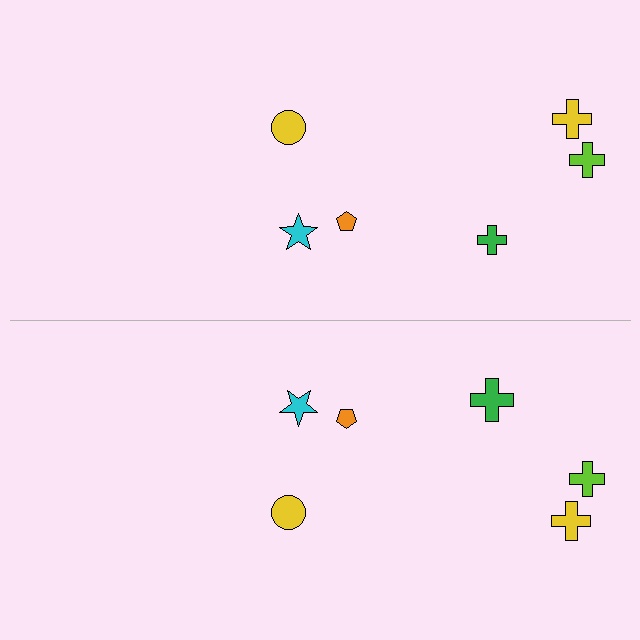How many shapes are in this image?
There are 12 shapes in this image.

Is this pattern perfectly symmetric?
No, the pattern is not perfectly symmetric. The green cross on the bottom side has a different size than its mirror counterpart.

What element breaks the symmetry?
The green cross on the bottom side has a different size than its mirror counterpart.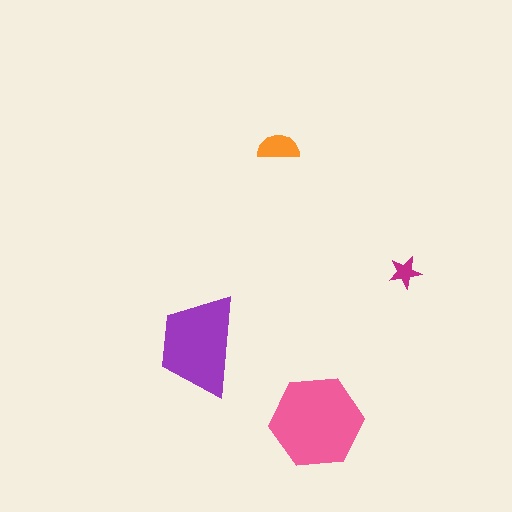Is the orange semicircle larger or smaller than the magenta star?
Larger.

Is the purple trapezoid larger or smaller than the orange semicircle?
Larger.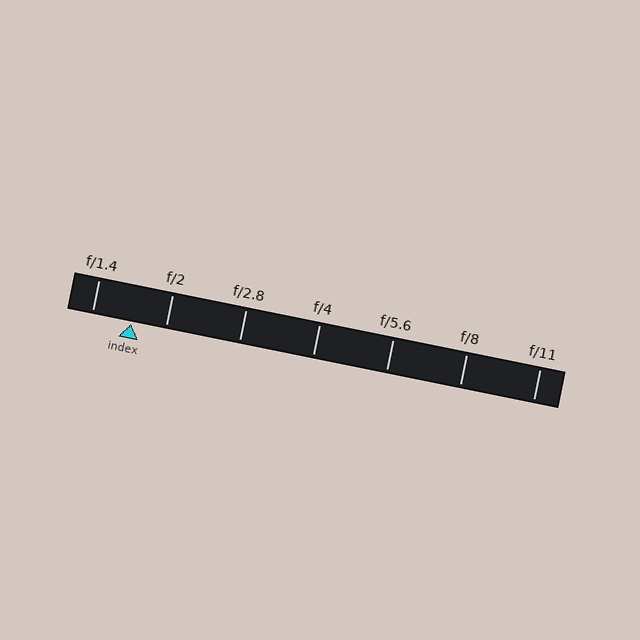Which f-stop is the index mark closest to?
The index mark is closest to f/2.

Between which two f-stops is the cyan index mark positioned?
The index mark is between f/1.4 and f/2.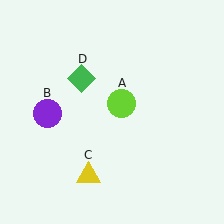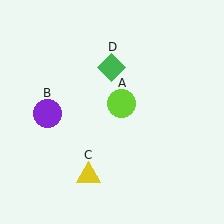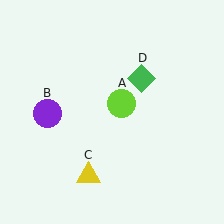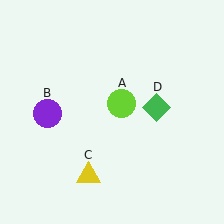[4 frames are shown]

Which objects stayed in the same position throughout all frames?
Lime circle (object A) and purple circle (object B) and yellow triangle (object C) remained stationary.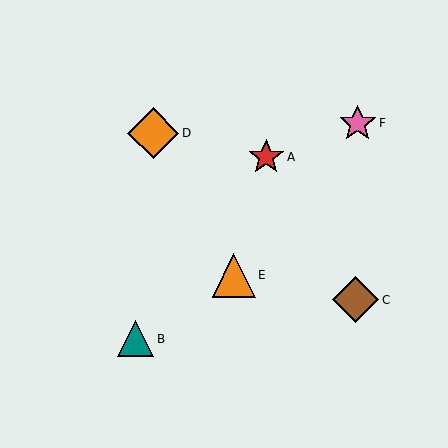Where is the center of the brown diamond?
The center of the brown diamond is at (356, 300).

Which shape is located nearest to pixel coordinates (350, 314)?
The brown diamond (labeled C) at (356, 300) is nearest to that location.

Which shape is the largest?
The orange diamond (labeled D) is the largest.